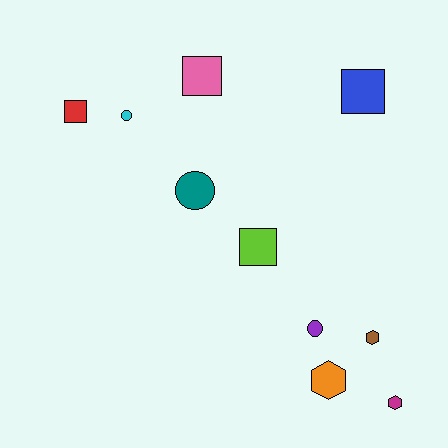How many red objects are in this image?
There is 1 red object.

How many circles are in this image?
There are 3 circles.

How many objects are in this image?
There are 10 objects.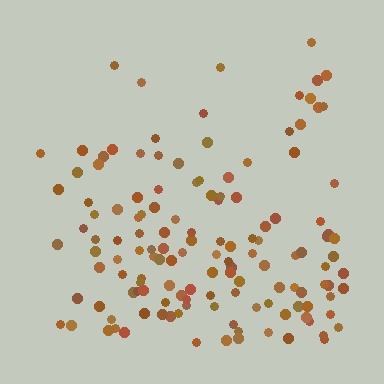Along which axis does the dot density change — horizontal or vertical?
Vertical.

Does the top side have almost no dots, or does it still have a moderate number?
Still a moderate number, just noticeably fewer than the bottom.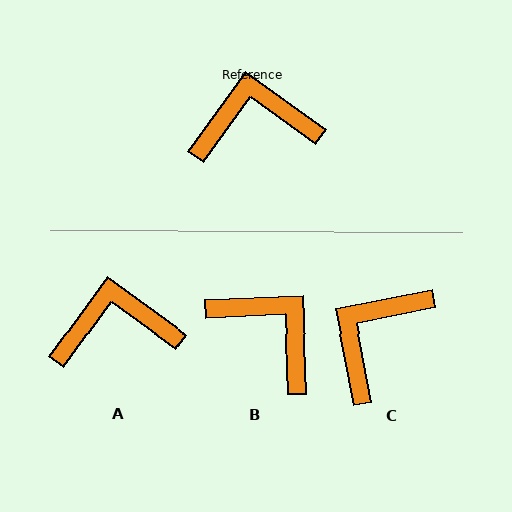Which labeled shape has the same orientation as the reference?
A.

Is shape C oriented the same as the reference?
No, it is off by about 47 degrees.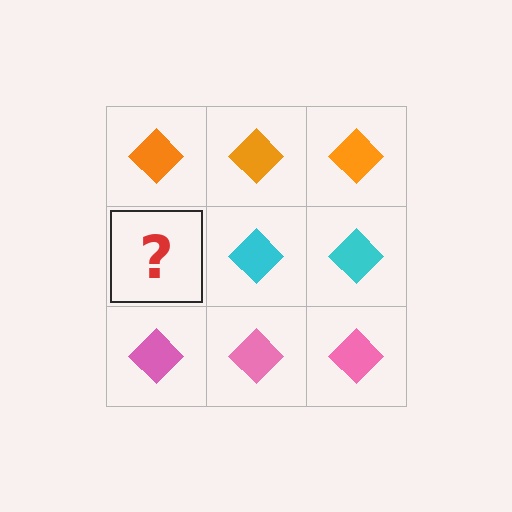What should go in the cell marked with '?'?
The missing cell should contain a cyan diamond.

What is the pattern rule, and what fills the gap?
The rule is that each row has a consistent color. The gap should be filled with a cyan diamond.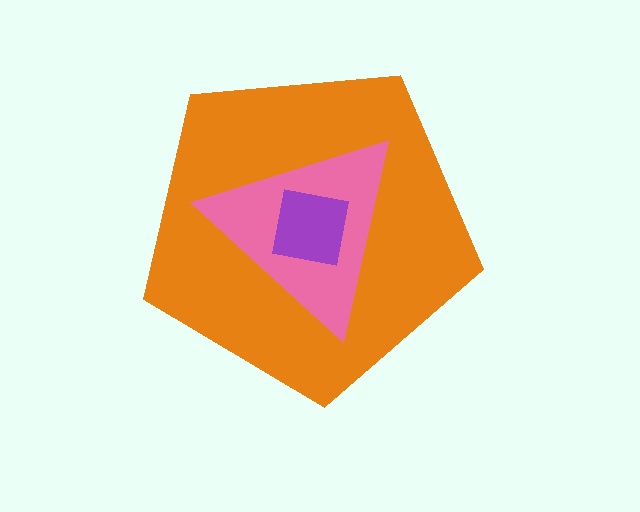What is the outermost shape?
The orange pentagon.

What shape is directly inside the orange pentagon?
The pink triangle.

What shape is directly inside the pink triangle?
The purple square.